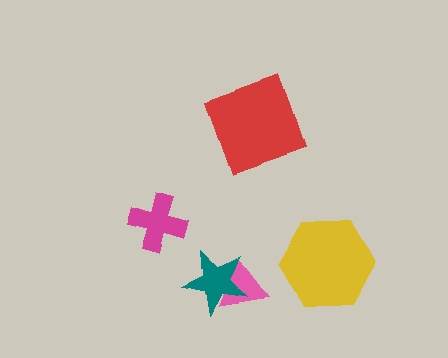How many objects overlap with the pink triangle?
1 object overlaps with the pink triangle.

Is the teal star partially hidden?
No, no other shape covers it.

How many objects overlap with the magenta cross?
0 objects overlap with the magenta cross.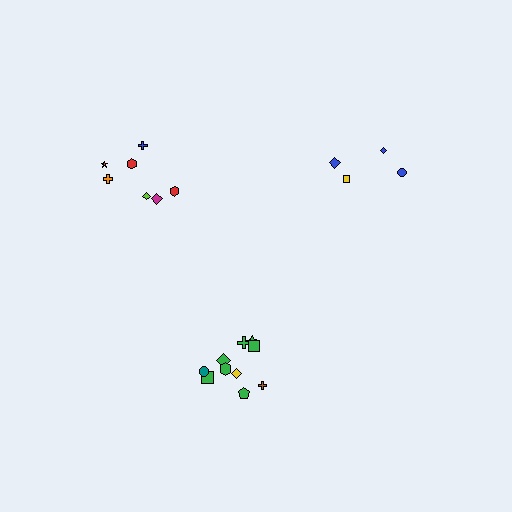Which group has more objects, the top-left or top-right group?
The top-left group.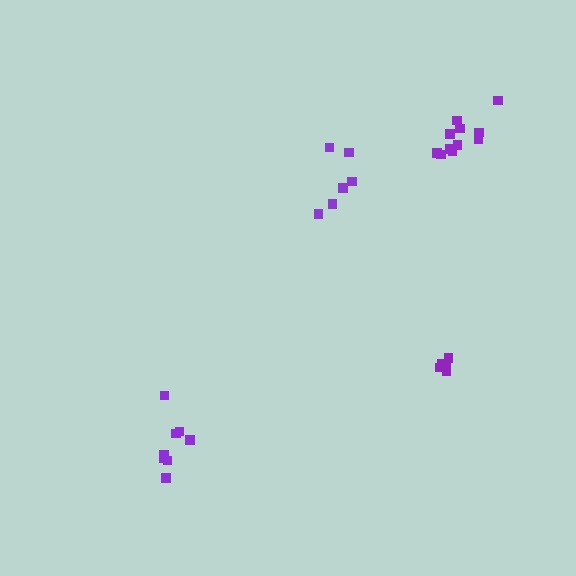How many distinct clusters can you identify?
There are 4 distinct clusters.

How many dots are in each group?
Group 1: 6 dots, Group 2: 8 dots, Group 3: 5 dots, Group 4: 11 dots (30 total).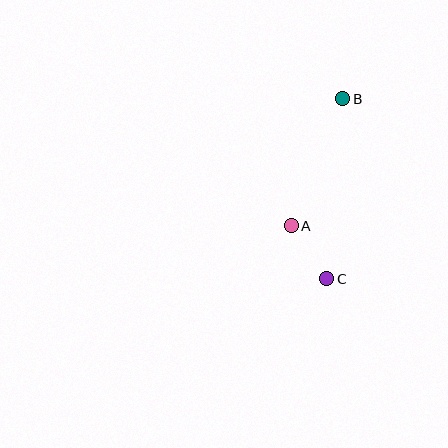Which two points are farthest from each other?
Points B and C are farthest from each other.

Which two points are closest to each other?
Points A and C are closest to each other.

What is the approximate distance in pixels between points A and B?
The distance between A and B is approximately 137 pixels.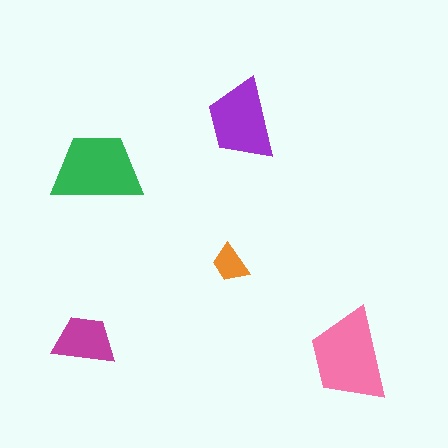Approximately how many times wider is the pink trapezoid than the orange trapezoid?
About 2.5 times wider.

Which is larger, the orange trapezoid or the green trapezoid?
The green one.